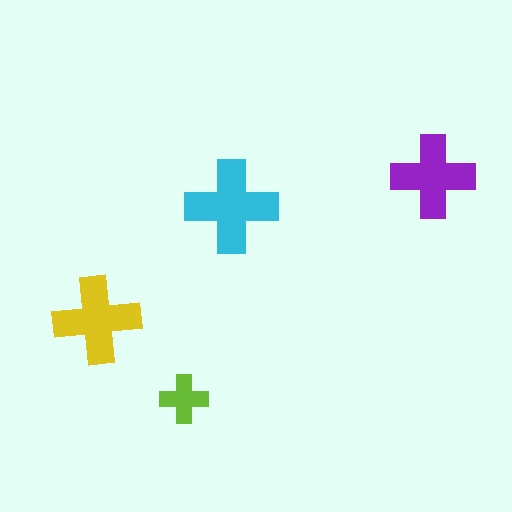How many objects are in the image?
There are 4 objects in the image.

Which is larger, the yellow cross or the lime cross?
The yellow one.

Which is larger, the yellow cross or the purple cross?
The yellow one.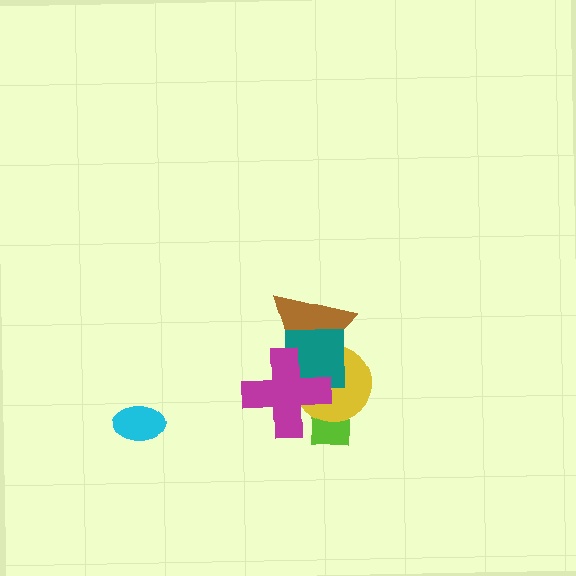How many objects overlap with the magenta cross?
4 objects overlap with the magenta cross.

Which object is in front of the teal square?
The magenta cross is in front of the teal square.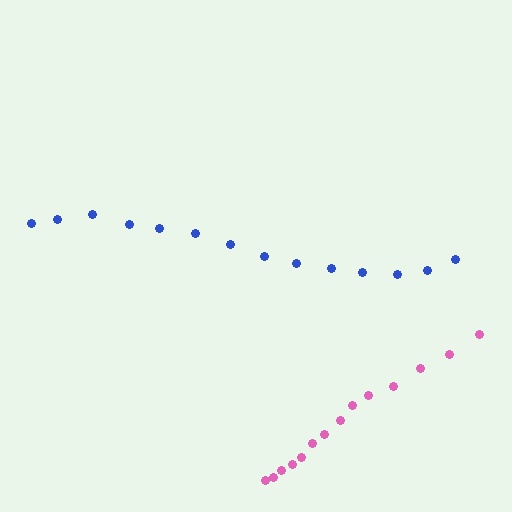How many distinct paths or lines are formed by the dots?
There are 2 distinct paths.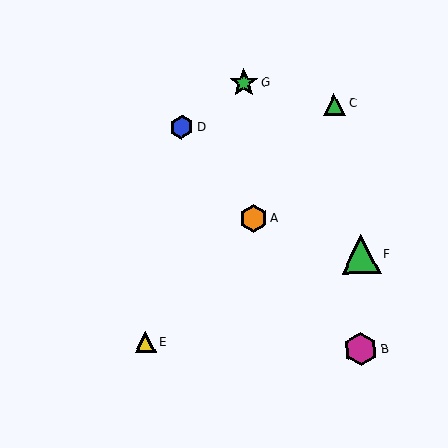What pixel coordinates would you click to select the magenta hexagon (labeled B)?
Click at (361, 349) to select the magenta hexagon B.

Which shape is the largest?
The green triangle (labeled F) is the largest.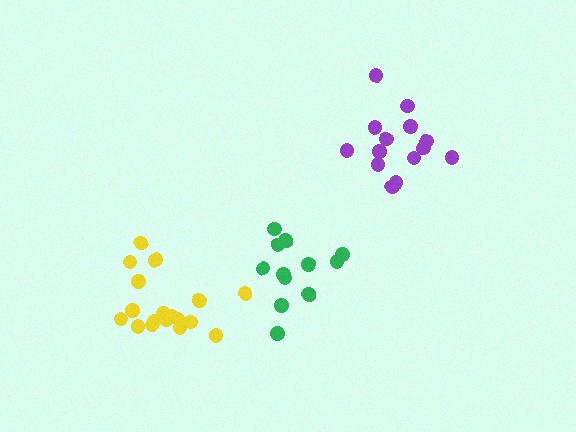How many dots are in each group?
Group 1: 14 dots, Group 2: 12 dots, Group 3: 18 dots (44 total).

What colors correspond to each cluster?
The clusters are colored: purple, green, yellow.